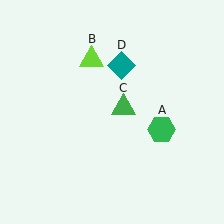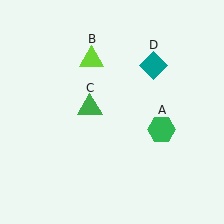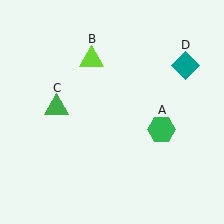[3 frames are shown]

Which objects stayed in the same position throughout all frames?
Green hexagon (object A) and lime triangle (object B) remained stationary.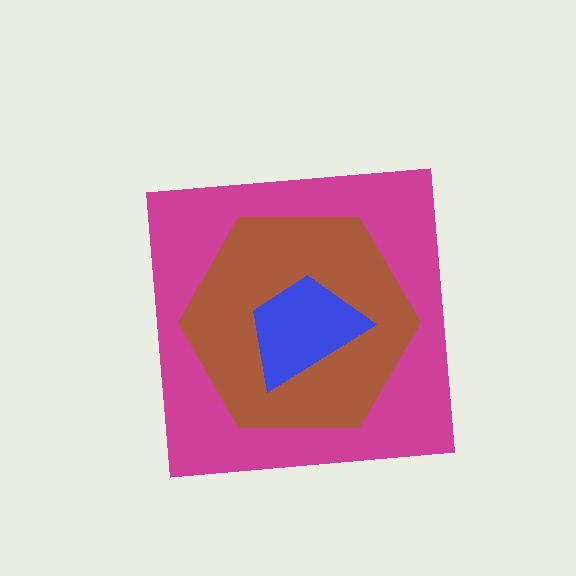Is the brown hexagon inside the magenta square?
Yes.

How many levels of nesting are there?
3.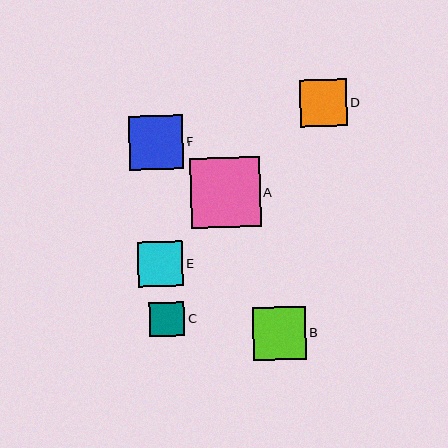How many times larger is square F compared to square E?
Square F is approximately 1.2 times the size of square E.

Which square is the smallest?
Square C is the smallest with a size of approximately 35 pixels.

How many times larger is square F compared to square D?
Square F is approximately 1.1 times the size of square D.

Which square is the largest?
Square A is the largest with a size of approximately 70 pixels.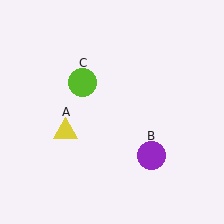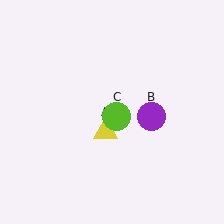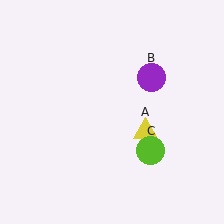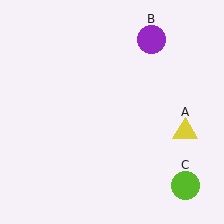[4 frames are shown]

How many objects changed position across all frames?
3 objects changed position: yellow triangle (object A), purple circle (object B), lime circle (object C).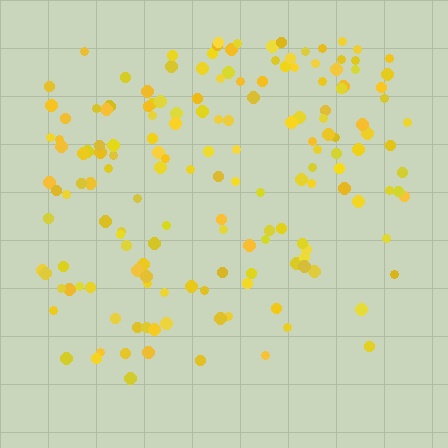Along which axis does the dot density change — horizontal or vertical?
Vertical.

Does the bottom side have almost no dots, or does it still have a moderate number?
Still a moderate number, just noticeably fewer than the top.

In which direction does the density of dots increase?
From bottom to top, with the top side densest.